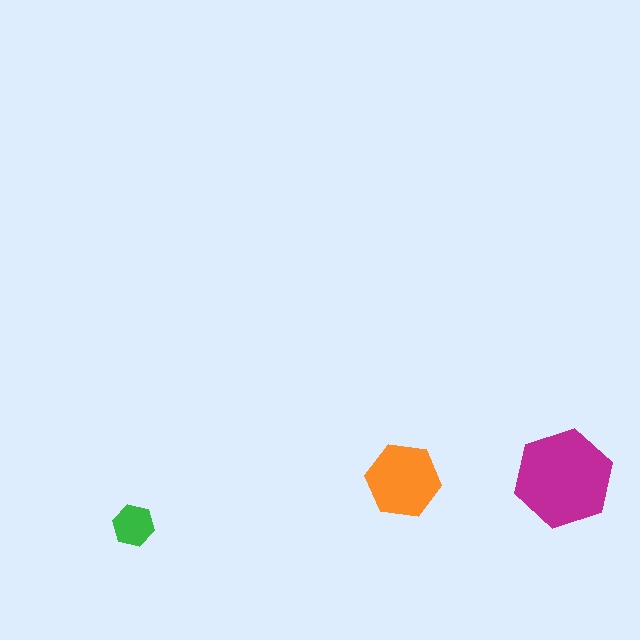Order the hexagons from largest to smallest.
the magenta one, the orange one, the green one.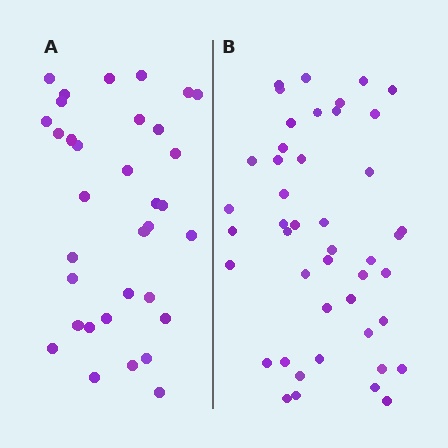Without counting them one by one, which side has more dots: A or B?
Region B (the right region) has more dots.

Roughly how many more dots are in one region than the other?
Region B has roughly 12 or so more dots than region A.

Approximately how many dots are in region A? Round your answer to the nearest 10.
About 30 dots. (The exact count is 34, which rounds to 30.)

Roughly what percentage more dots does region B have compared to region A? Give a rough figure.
About 30% more.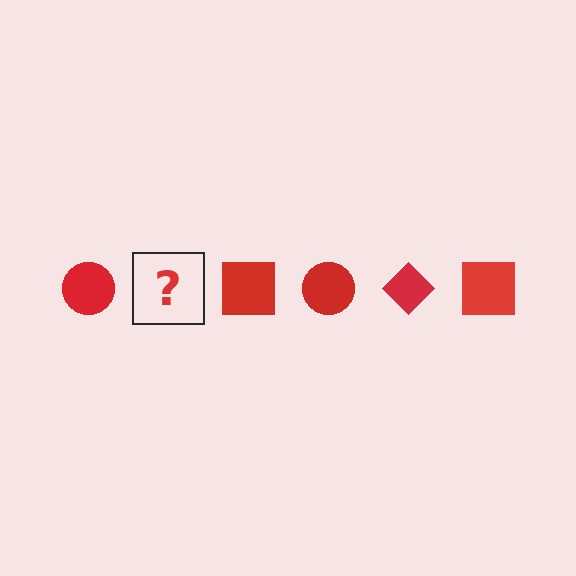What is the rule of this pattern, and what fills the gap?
The rule is that the pattern cycles through circle, diamond, square shapes in red. The gap should be filled with a red diamond.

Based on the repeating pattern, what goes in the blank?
The blank should be a red diamond.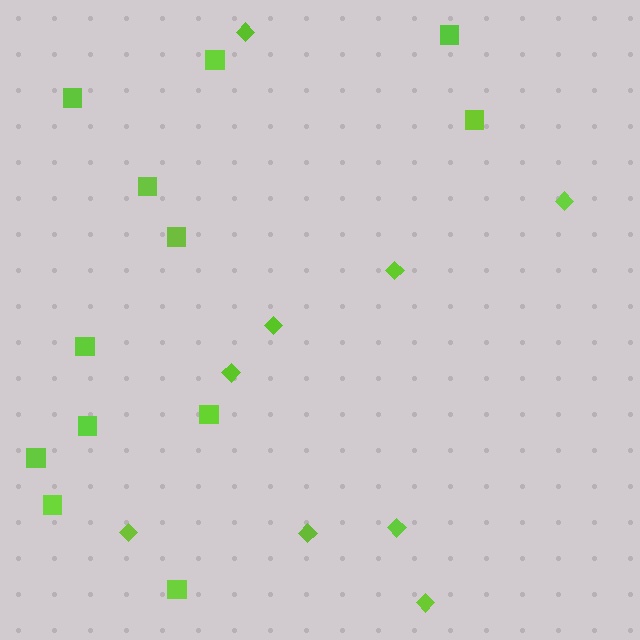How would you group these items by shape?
There are 2 groups: one group of diamonds (9) and one group of squares (12).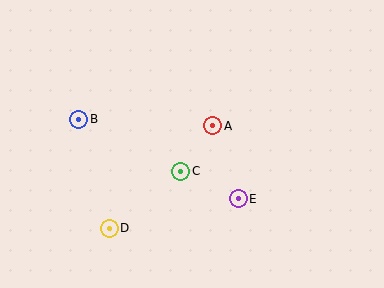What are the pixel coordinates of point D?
Point D is at (109, 228).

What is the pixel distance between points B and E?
The distance between B and E is 178 pixels.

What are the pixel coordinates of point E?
Point E is at (238, 199).